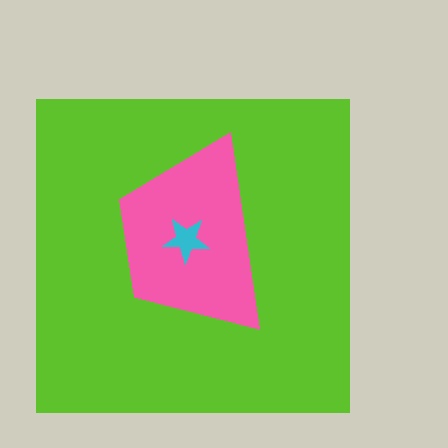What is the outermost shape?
The lime square.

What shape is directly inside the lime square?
The pink trapezoid.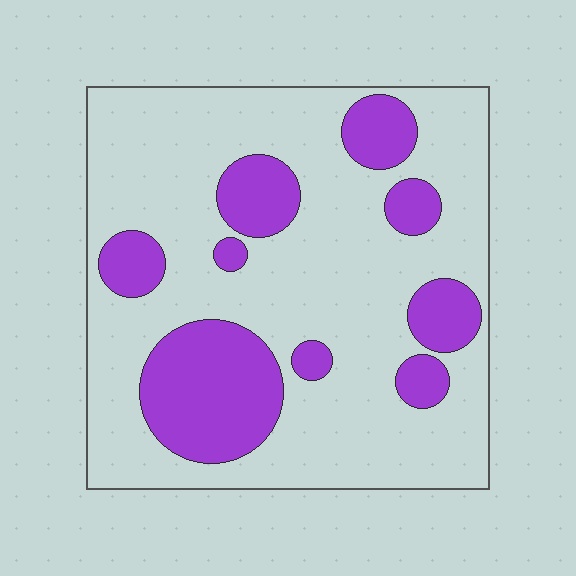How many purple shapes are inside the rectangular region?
9.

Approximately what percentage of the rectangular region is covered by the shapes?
Approximately 25%.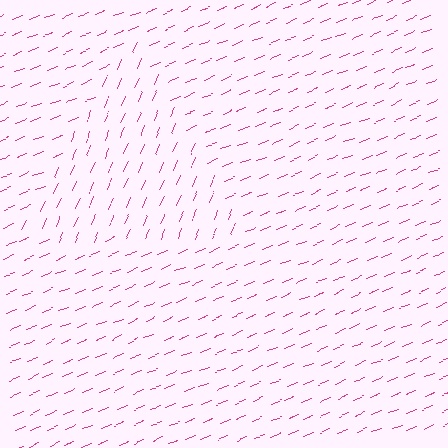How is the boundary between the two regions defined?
The boundary is defined purely by a change in line orientation (approximately 45 degrees difference). All lines are the same color and thickness.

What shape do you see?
I see a triangle.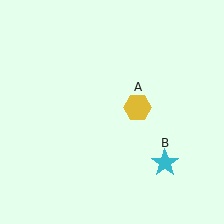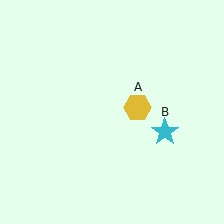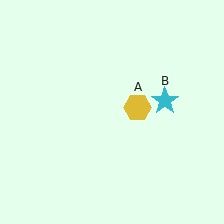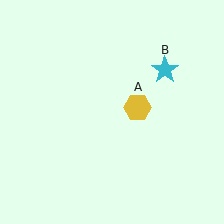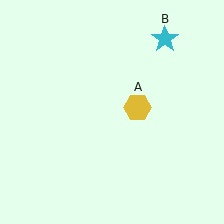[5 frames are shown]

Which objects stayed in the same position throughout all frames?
Yellow hexagon (object A) remained stationary.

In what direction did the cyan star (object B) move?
The cyan star (object B) moved up.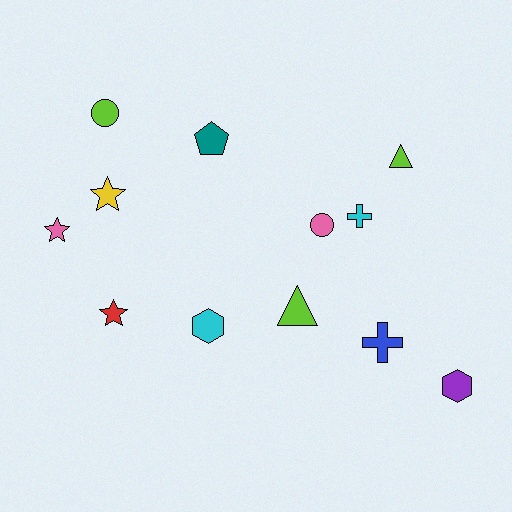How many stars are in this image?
There are 3 stars.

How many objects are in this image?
There are 12 objects.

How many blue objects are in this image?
There is 1 blue object.